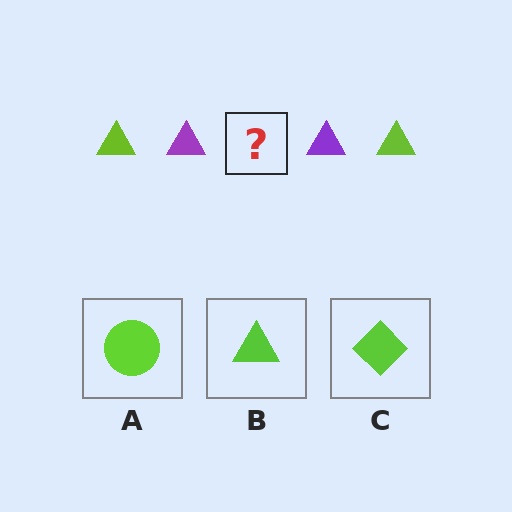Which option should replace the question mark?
Option B.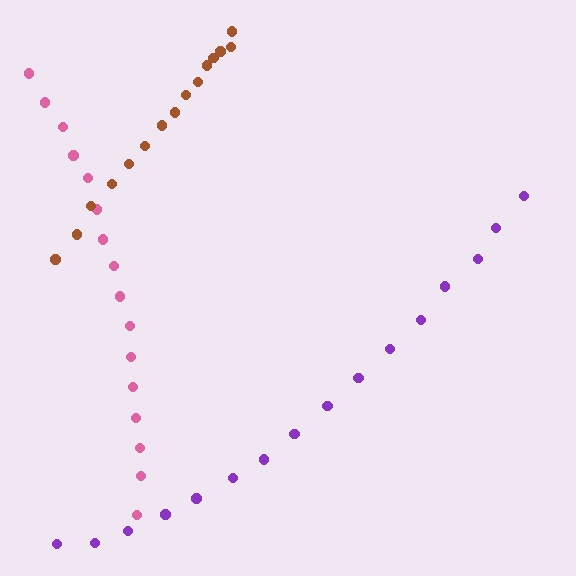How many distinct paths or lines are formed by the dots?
There are 3 distinct paths.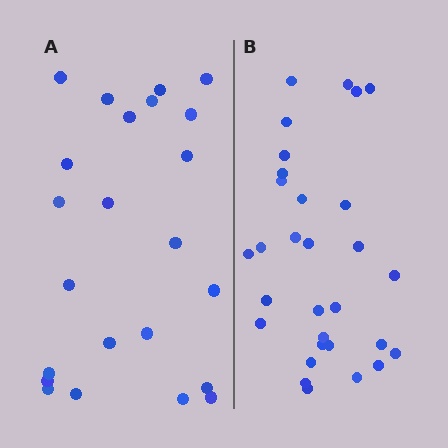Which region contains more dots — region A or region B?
Region B (the right region) has more dots.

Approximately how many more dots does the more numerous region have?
Region B has roughly 8 or so more dots than region A.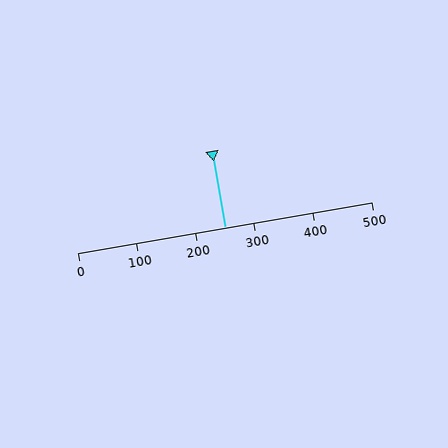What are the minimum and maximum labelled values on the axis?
The axis runs from 0 to 500.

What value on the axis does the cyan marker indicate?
The marker indicates approximately 250.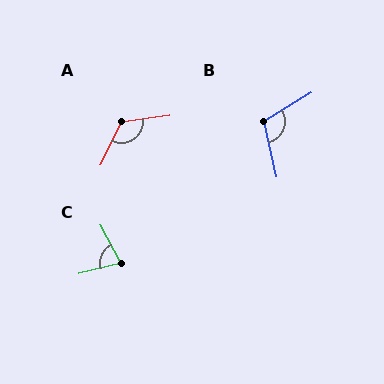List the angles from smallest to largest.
C (77°), B (108°), A (124°).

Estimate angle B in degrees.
Approximately 108 degrees.